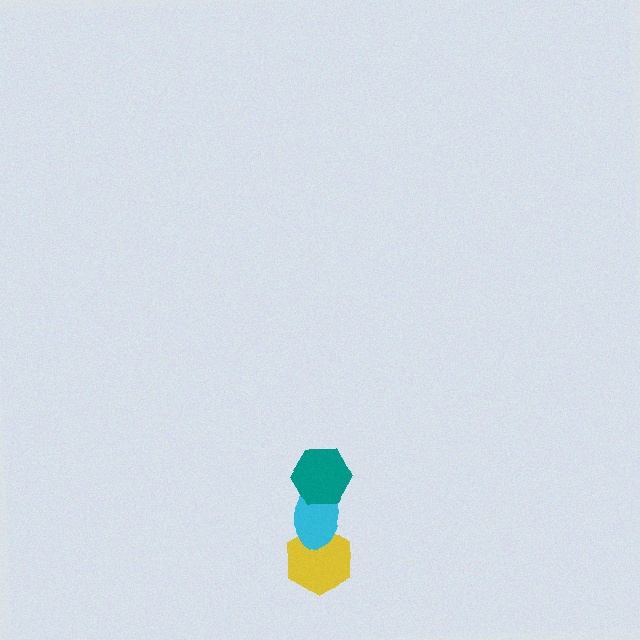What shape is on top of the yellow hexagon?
The cyan ellipse is on top of the yellow hexagon.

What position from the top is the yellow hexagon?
The yellow hexagon is 3rd from the top.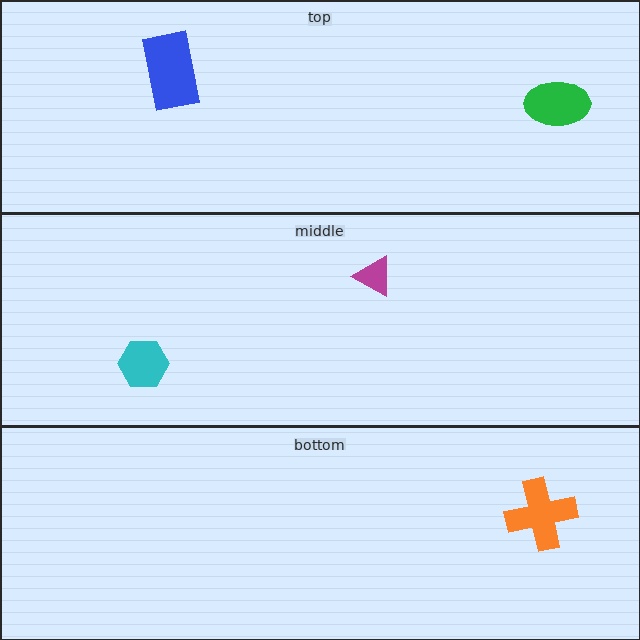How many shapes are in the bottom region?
1.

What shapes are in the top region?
The green ellipse, the blue rectangle.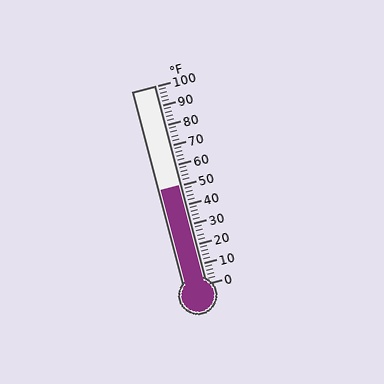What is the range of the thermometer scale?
The thermometer scale ranges from 0°F to 100°F.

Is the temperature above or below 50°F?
The temperature is at 50°F.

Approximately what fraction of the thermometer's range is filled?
The thermometer is filled to approximately 50% of its range.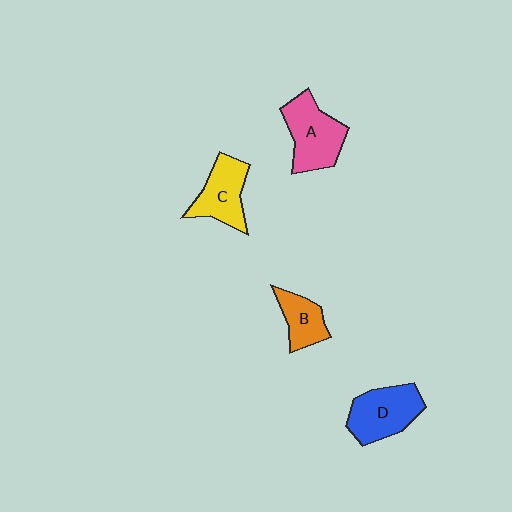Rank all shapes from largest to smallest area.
From largest to smallest: A (pink), D (blue), C (yellow), B (orange).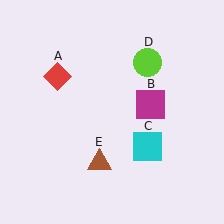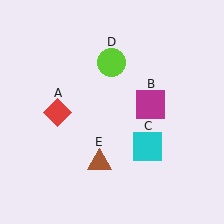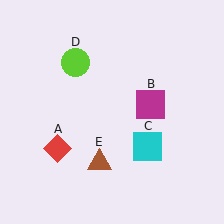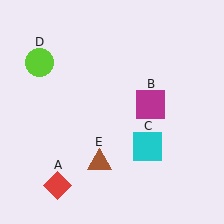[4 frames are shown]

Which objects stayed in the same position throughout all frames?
Magenta square (object B) and cyan square (object C) and brown triangle (object E) remained stationary.